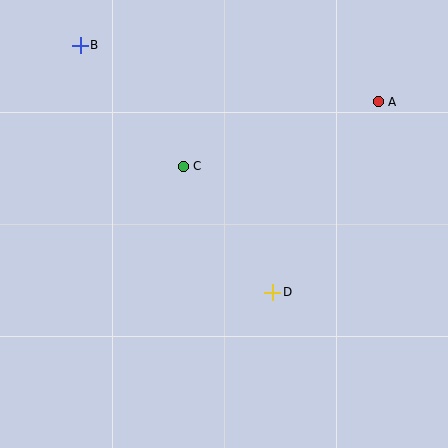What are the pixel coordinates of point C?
Point C is at (183, 166).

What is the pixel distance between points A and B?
The distance between A and B is 303 pixels.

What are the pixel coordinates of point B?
Point B is at (80, 45).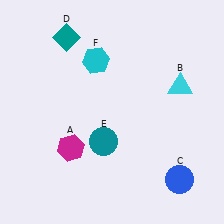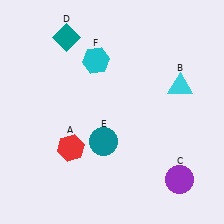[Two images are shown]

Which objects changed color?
A changed from magenta to red. C changed from blue to purple.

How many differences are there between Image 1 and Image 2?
There are 2 differences between the two images.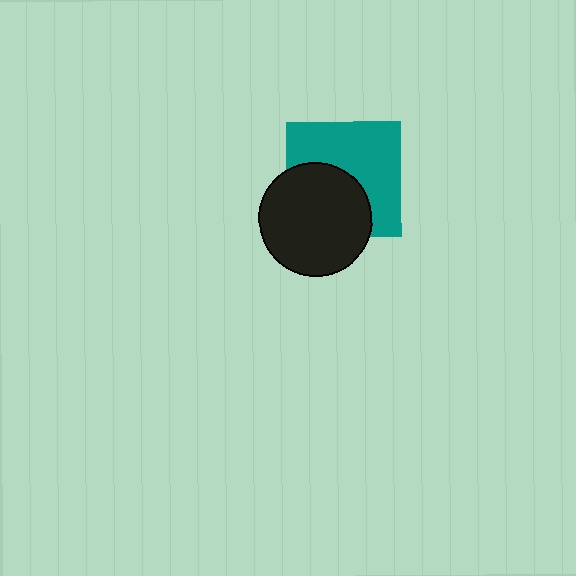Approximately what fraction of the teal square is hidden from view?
Roughly 43% of the teal square is hidden behind the black circle.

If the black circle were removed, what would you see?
You would see the complete teal square.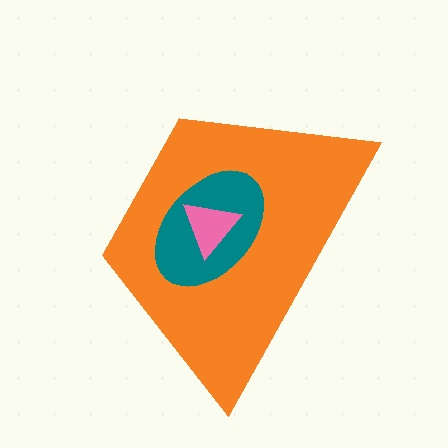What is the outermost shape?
The orange trapezoid.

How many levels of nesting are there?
3.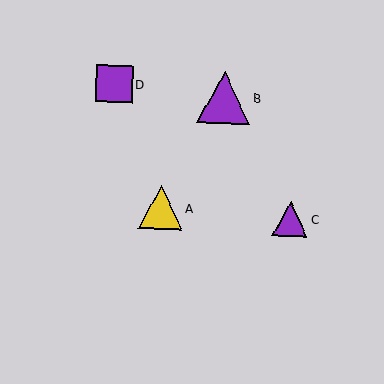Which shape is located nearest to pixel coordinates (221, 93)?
The purple triangle (labeled B) at (224, 98) is nearest to that location.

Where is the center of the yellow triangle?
The center of the yellow triangle is at (161, 207).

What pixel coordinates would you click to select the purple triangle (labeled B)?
Click at (224, 98) to select the purple triangle B.